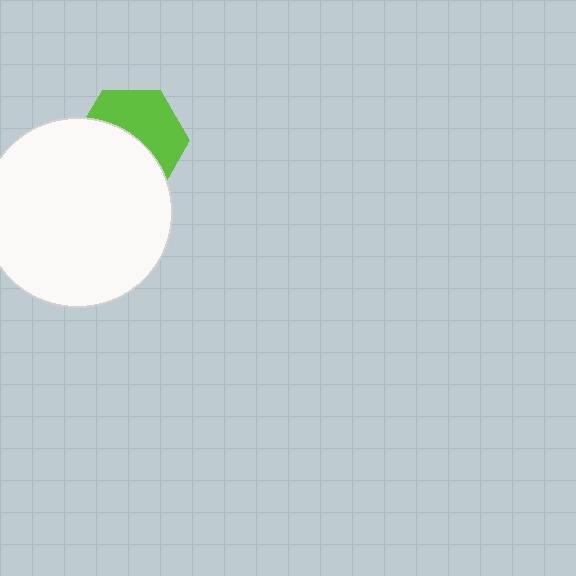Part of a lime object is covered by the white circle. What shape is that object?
It is a hexagon.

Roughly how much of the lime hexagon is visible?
About half of it is visible (roughly 49%).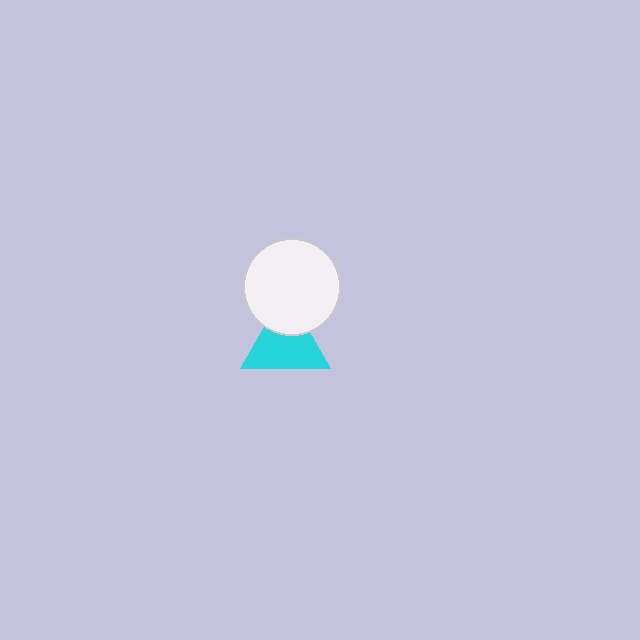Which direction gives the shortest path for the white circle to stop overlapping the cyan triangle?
Moving up gives the shortest separation.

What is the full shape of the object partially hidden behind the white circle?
The partially hidden object is a cyan triangle.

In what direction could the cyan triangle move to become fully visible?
The cyan triangle could move down. That would shift it out from behind the white circle entirely.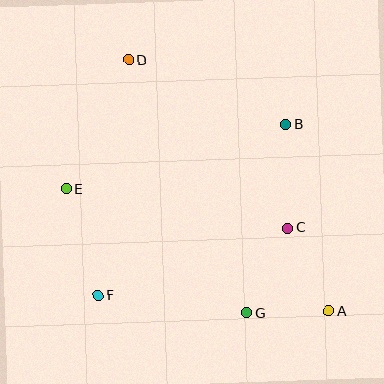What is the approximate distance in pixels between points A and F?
The distance between A and F is approximately 231 pixels.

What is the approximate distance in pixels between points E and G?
The distance between E and G is approximately 219 pixels.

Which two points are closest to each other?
Points A and G are closest to each other.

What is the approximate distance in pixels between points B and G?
The distance between B and G is approximately 192 pixels.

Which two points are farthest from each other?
Points A and D are farthest from each other.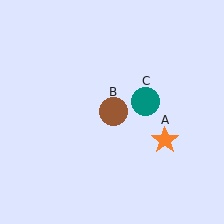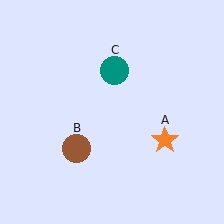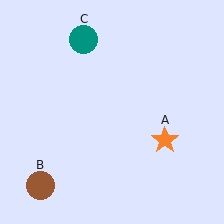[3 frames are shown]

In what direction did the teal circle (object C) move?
The teal circle (object C) moved up and to the left.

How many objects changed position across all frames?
2 objects changed position: brown circle (object B), teal circle (object C).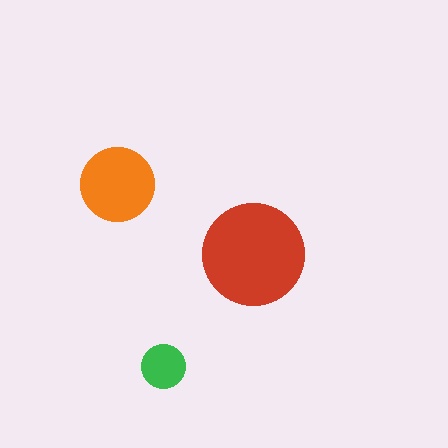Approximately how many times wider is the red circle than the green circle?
About 2.5 times wider.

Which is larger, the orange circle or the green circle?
The orange one.